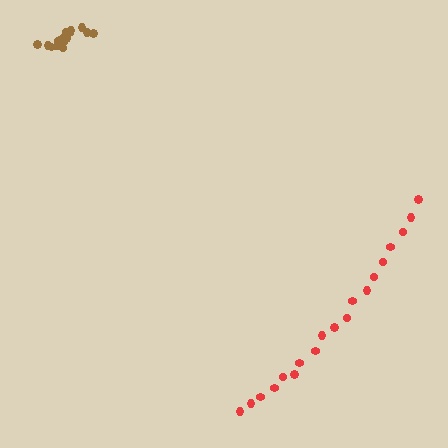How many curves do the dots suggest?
There are 2 distinct paths.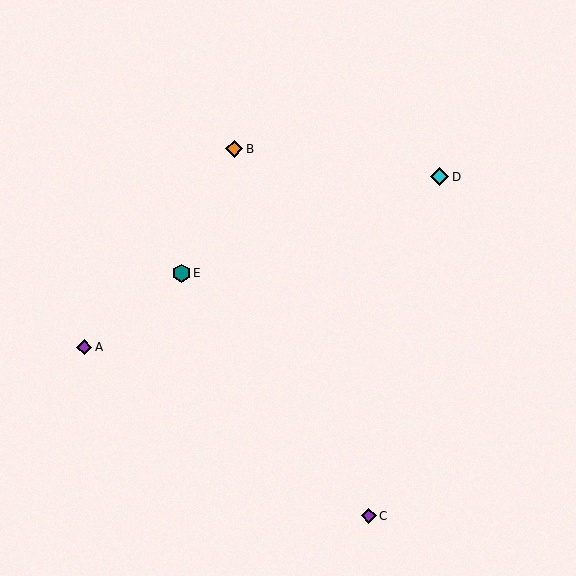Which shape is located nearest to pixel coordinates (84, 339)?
The purple diamond (labeled A) at (84, 347) is nearest to that location.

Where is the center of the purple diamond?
The center of the purple diamond is at (84, 347).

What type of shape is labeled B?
Shape B is an orange diamond.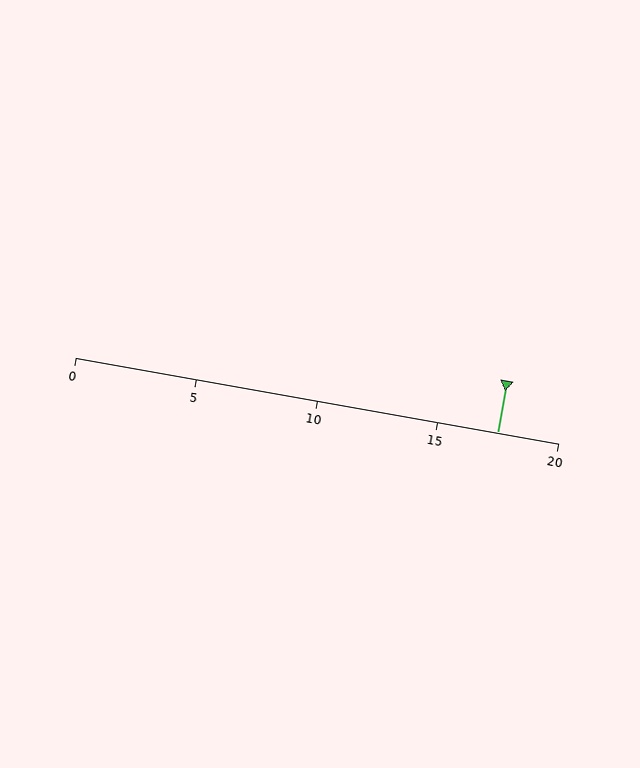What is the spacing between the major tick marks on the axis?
The major ticks are spaced 5 apart.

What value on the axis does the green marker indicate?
The marker indicates approximately 17.5.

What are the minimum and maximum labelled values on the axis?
The axis runs from 0 to 20.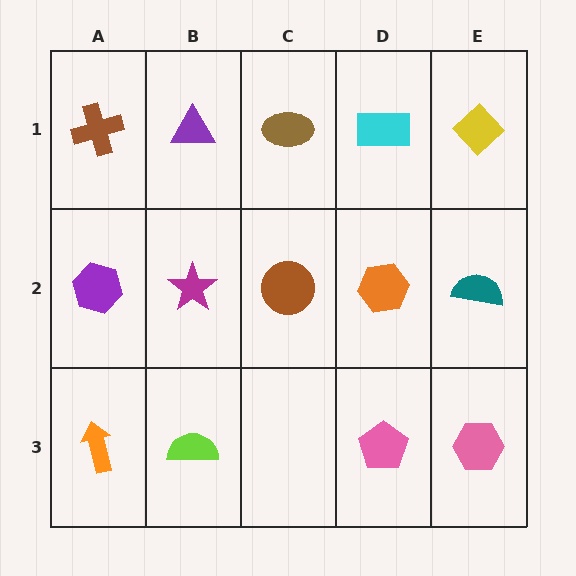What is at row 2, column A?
A purple hexagon.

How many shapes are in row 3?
4 shapes.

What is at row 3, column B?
A lime semicircle.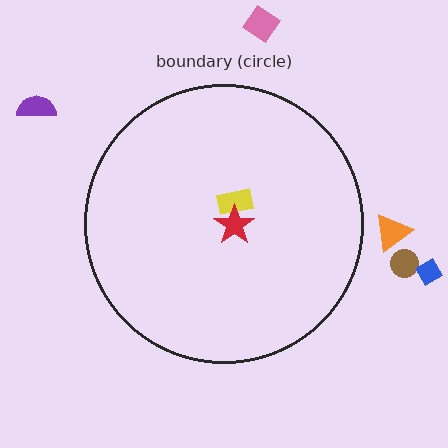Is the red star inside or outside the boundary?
Inside.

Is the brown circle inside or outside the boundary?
Outside.